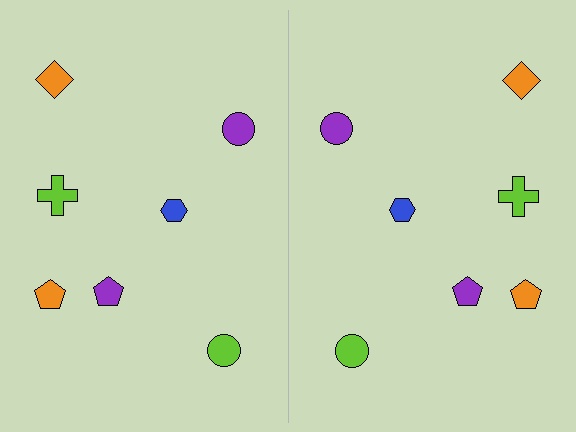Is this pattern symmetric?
Yes, this pattern has bilateral (reflection) symmetry.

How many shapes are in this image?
There are 14 shapes in this image.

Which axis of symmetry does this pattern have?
The pattern has a vertical axis of symmetry running through the center of the image.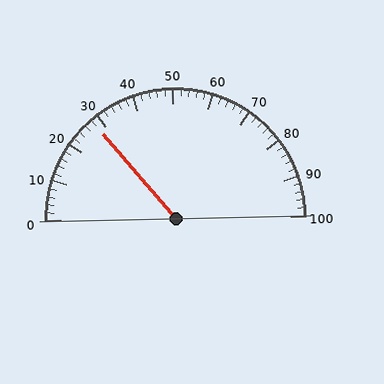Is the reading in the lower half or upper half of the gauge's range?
The reading is in the lower half of the range (0 to 100).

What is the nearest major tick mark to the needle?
The nearest major tick mark is 30.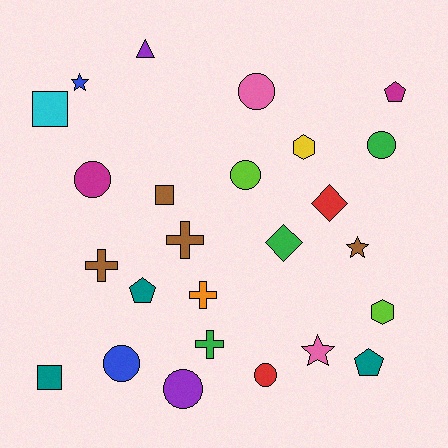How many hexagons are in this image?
There are 2 hexagons.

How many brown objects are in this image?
There are 4 brown objects.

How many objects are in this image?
There are 25 objects.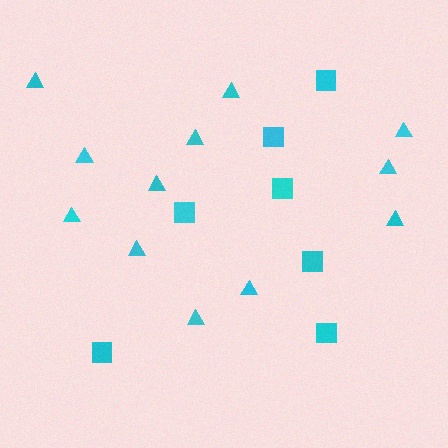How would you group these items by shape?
There are 2 groups: one group of squares (7) and one group of triangles (12).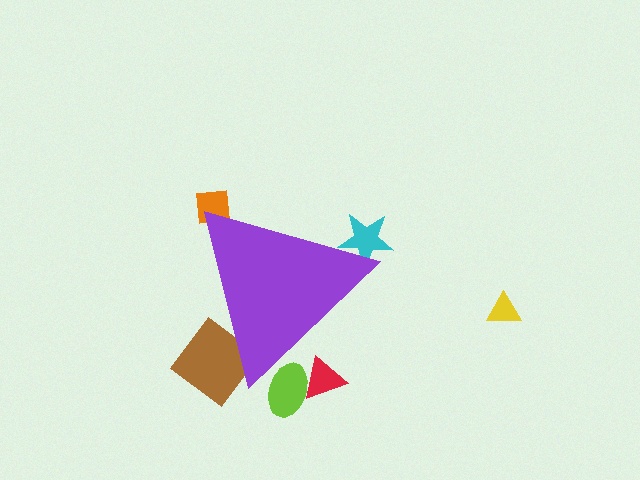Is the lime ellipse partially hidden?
Yes, the lime ellipse is partially hidden behind the purple triangle.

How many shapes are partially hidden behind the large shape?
5 shapes are partially hidden.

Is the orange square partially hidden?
Yes, the orange square is partially hidden behind the purple triangle.